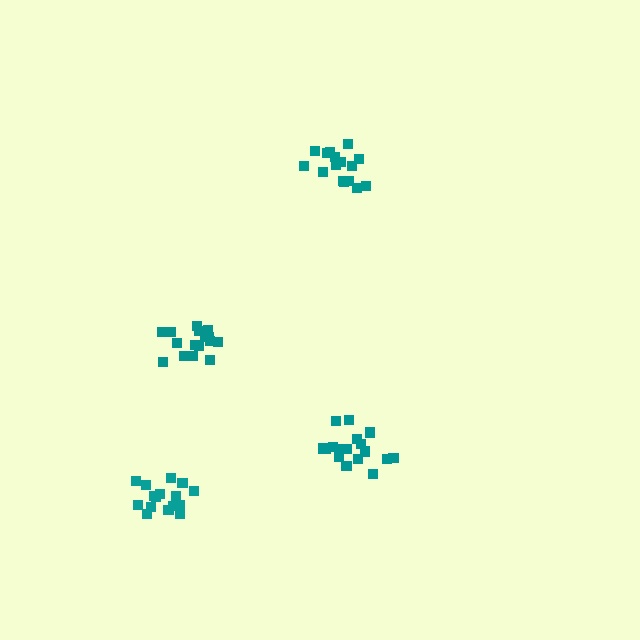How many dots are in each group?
Group 1: 18 dots, Group 2: 17 dots, Group 3: 16 dots, Group 4: 17 dots (68 total).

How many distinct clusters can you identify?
There are 4 distinct clusters.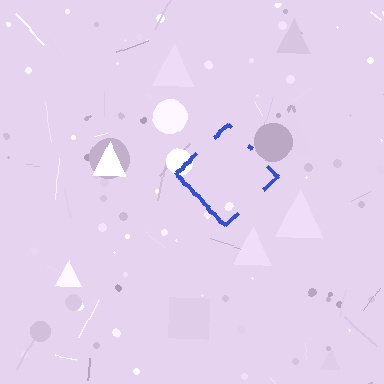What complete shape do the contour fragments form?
The contour fragments form a diamond.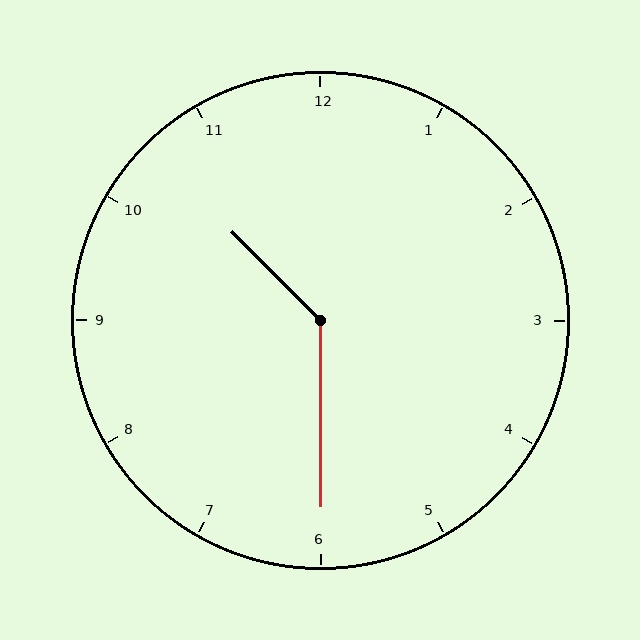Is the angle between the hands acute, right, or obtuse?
It is obtuse.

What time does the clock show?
10:30.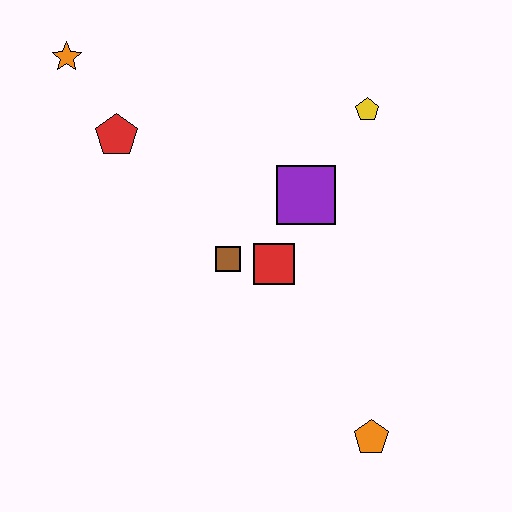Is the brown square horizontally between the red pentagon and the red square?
Yes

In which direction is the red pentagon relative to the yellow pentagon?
The red pentagon is to the left of the yellow pentagon.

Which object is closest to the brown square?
The red square is closest to the brown square.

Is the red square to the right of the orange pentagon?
No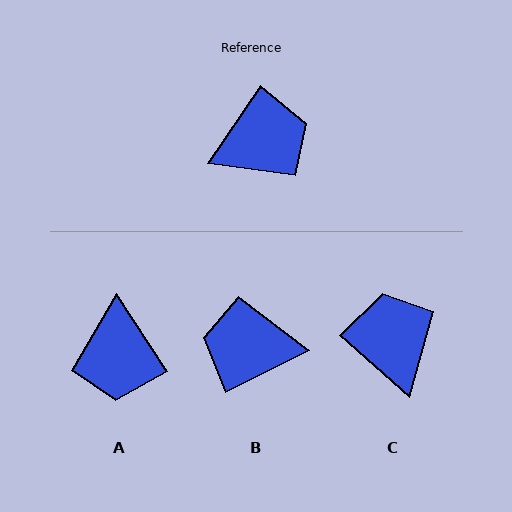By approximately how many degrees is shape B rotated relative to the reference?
Approximately 151 degrees counter-clockwise.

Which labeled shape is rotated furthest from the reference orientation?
B, about 151 degrees away.